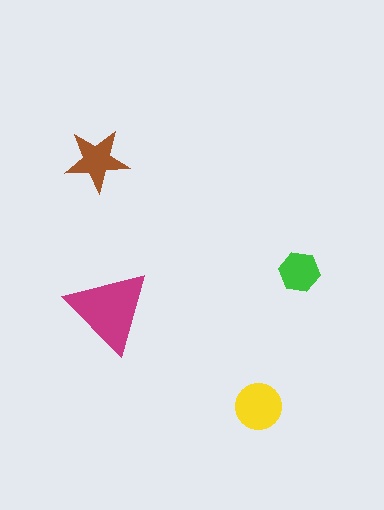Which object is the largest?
The magenta triangle.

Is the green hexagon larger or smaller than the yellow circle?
Smaller.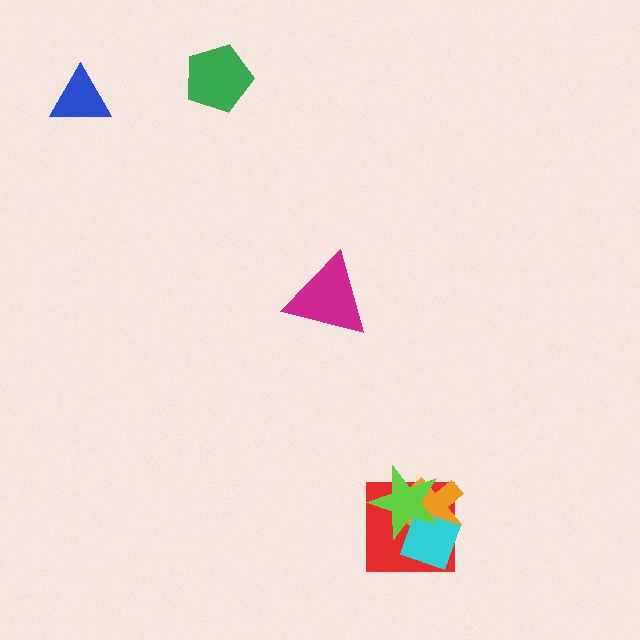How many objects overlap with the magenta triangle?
0 objects overlap with the magenta triangle.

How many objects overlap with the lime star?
3 objects overlap with the lime star.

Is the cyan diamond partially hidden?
Yes, it is partially covered by another shape.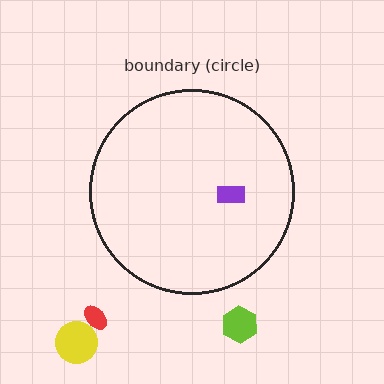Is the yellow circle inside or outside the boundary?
Outside.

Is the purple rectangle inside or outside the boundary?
Inside.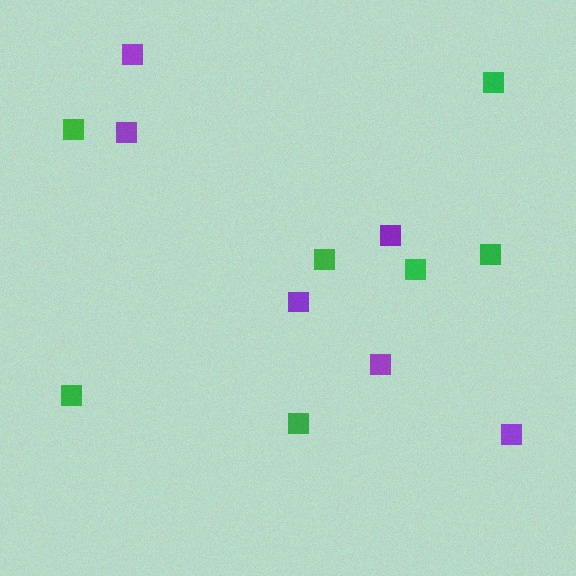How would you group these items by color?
There are 2 groups: one group of green squares (7) and one group of purple squares (6).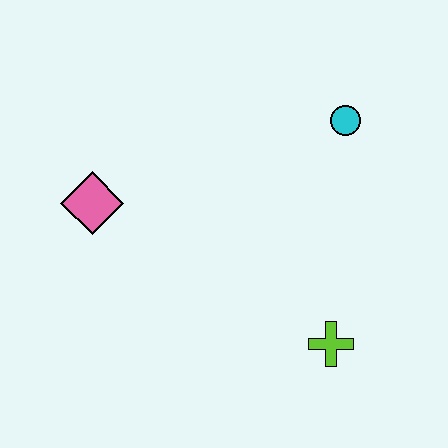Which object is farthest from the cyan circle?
The pink diamond is farthest from the cyan circle.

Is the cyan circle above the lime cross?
Yes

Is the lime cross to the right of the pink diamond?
Yes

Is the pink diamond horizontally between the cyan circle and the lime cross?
No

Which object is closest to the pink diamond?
The cyan circle is closest to the pink diamond.